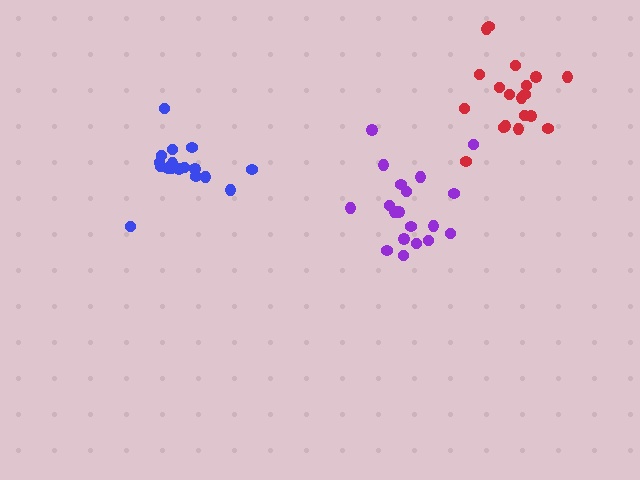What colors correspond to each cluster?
The clusters are colored: red, purple, blue.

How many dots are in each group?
Group 1: 19 dots, Group 2: 19 dots, Group 3: 17 dots (55 total).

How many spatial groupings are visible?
There are 3 spatial groupings.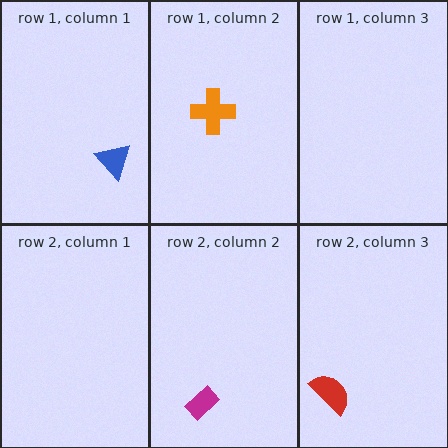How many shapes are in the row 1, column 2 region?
1.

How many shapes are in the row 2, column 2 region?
1.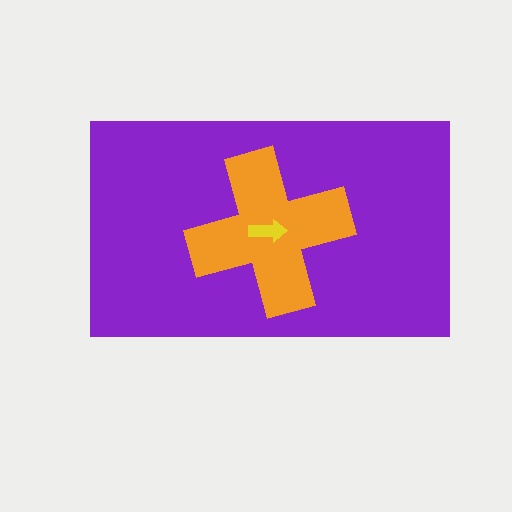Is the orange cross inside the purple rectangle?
Yes.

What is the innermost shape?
The yellow arrow.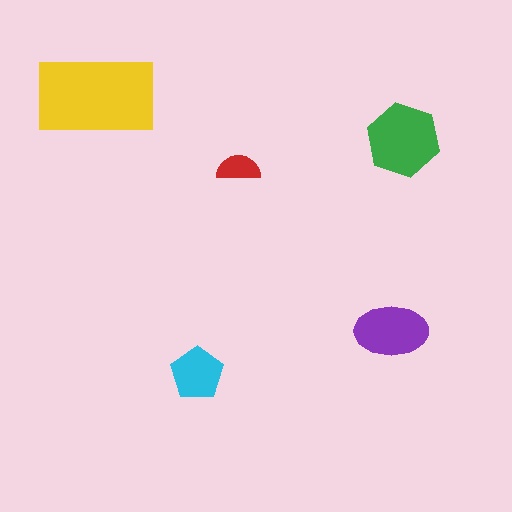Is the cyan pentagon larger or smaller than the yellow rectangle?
Smaller.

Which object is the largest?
The yellow rectangle.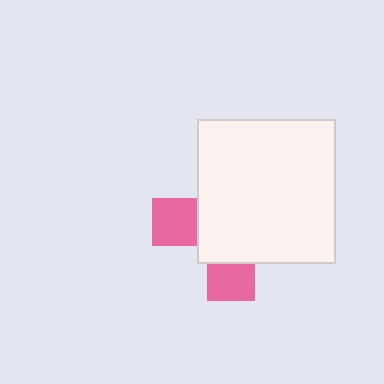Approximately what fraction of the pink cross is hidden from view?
Roughly 69% of the pink cross is hidden behind the white rectangle.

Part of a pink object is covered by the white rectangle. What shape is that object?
It is a cross.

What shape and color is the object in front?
The object in front is a white rectangle.